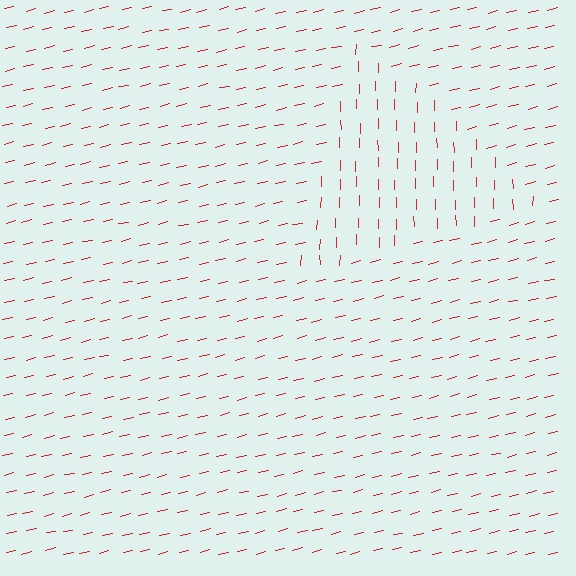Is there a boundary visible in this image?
Yes, there is a texture boundary formed by a change in line orientation.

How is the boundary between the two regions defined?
The boundary is defined purely by a change in line orientation (approximately 76 degrees difference). All lines are the same color and thickness.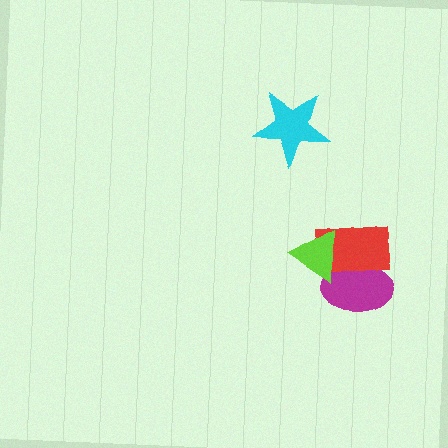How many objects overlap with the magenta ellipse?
2 objects overlap with the magenta ellipse.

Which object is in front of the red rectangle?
The lime triangle is in front of the red rectangle.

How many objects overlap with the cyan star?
0 objects overlap with the cyan star.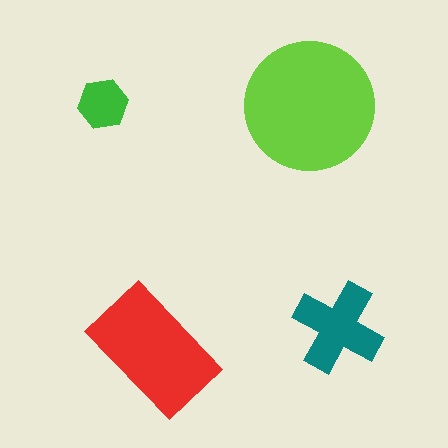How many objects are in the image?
There are 4 objects in the image.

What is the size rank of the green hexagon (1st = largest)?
4th.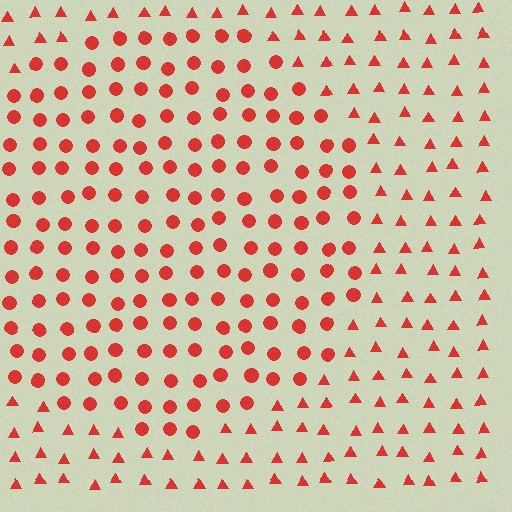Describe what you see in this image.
The image is filled with small red elements arranged in a uniform grid. A circle-shaped region contains circles, while the surrounding area contains triangles. The boundary is defined purely by the change in element shape.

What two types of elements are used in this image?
The image uses circles inside the circle region and triangles outside it.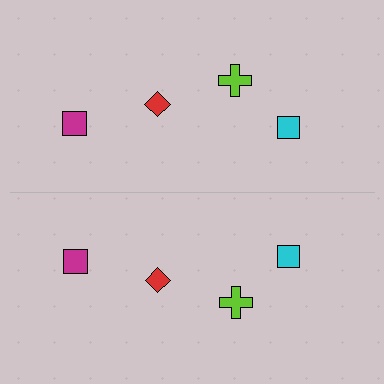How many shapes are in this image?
There are 8 shapes in this image.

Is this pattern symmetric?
Yes, this pattern has bilateral (reflection) symmetry.